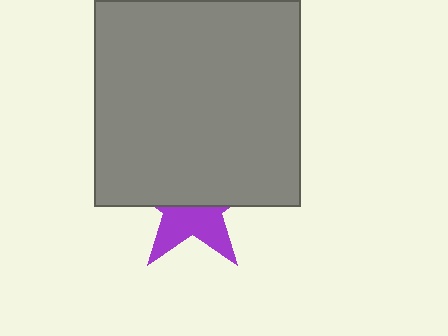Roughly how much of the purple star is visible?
A small part of it is visible (roughly 42%).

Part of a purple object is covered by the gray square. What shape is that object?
It is a star.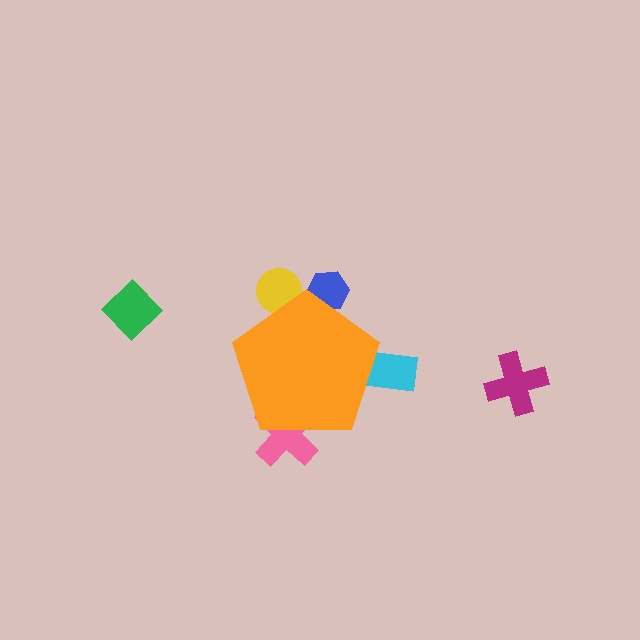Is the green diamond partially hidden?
No, the green diamond is fully visible.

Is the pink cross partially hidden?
Yes, the pink cross is partially hidden behind the orange pentagon.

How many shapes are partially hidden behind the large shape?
4 shapes are partially hidden.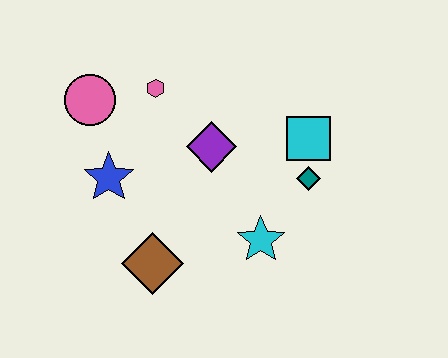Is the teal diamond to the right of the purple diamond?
Yes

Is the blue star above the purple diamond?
No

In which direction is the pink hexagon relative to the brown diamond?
The pink hexagon is above the brown diamond.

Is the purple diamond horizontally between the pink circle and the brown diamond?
No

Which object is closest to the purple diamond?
The pink hexagon is closest to the purple diamond.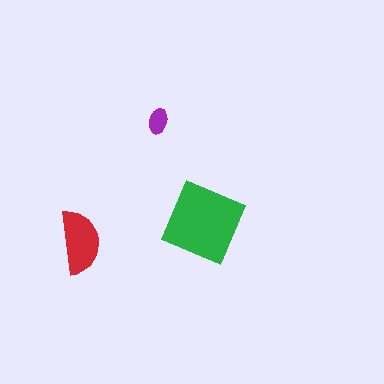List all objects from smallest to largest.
The purple ellipse, the red semicircle, the green square.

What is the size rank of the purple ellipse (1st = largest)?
3rd.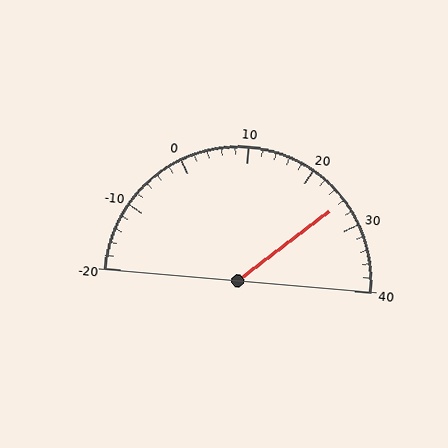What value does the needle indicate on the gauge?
The needle indicates approximately 26.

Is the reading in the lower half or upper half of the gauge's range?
The reading is in the upper half of the range (-20 to 40).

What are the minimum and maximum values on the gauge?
The gauge ranges from -20 to 40.